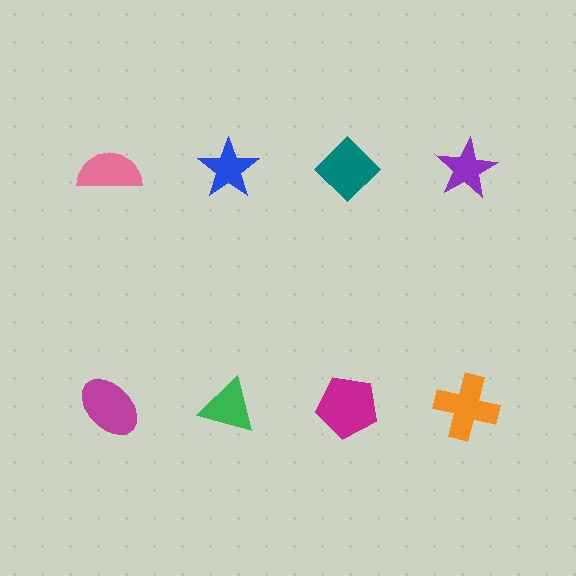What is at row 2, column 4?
An orange cross.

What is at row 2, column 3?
A magenta pentagon.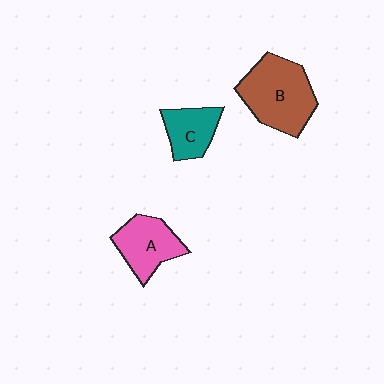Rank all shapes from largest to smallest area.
From largest to smallest: B (brown), A (pink), C (teal).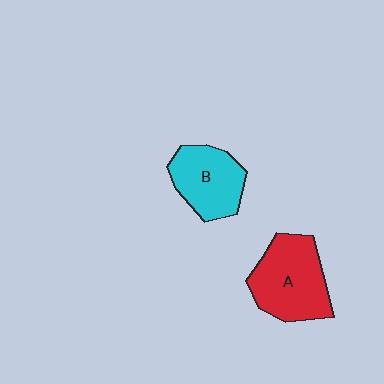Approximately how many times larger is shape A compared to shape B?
Approximately 1.3 times.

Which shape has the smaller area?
Shape B (cyan).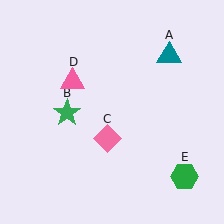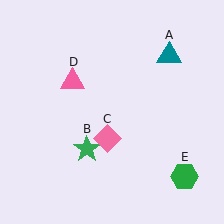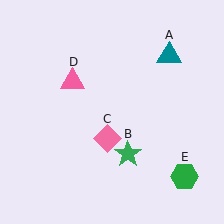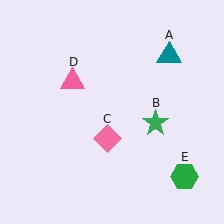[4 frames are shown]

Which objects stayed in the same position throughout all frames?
Teal triangle (object A) and pink diamond (object C) and pink triangle (object D) and green hexagon (object E) remained stationary.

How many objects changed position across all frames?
1 object changed position: green star (object B).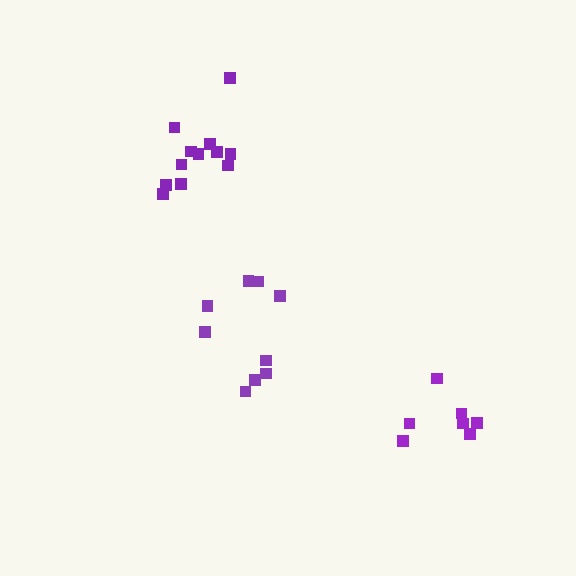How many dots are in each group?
Group 1: 12 dots, Group 2: 9 dots, Group 3: 7 dots (28 total).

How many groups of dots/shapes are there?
There are 3 groups.